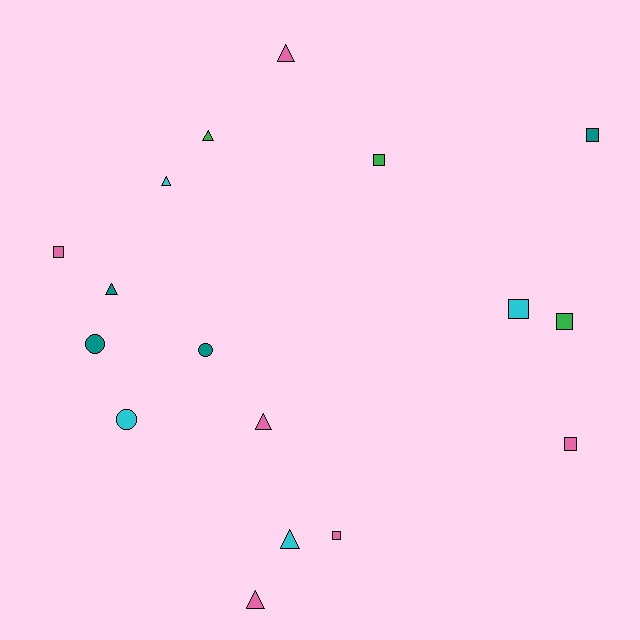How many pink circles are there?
There are no pink circles.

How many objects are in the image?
There are 17 objects.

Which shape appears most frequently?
Triangle, with 7 objects.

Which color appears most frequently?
Pink, with 6 objects.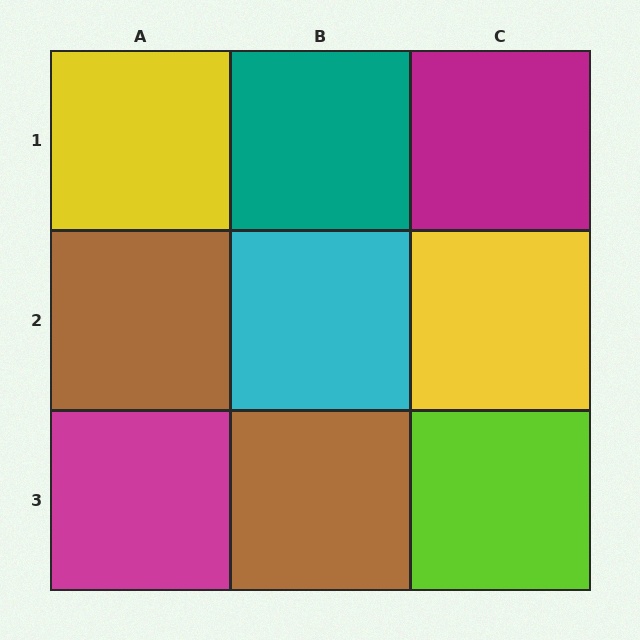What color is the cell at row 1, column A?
Yellow.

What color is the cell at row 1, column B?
Teal.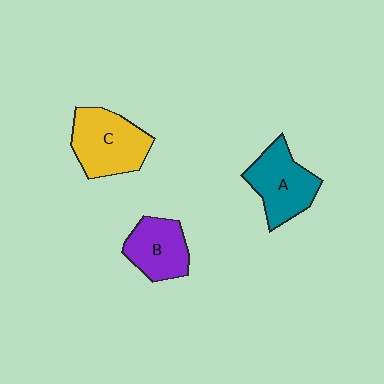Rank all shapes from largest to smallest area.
From largest to smallest: C (yellow), A (teal), B (purple).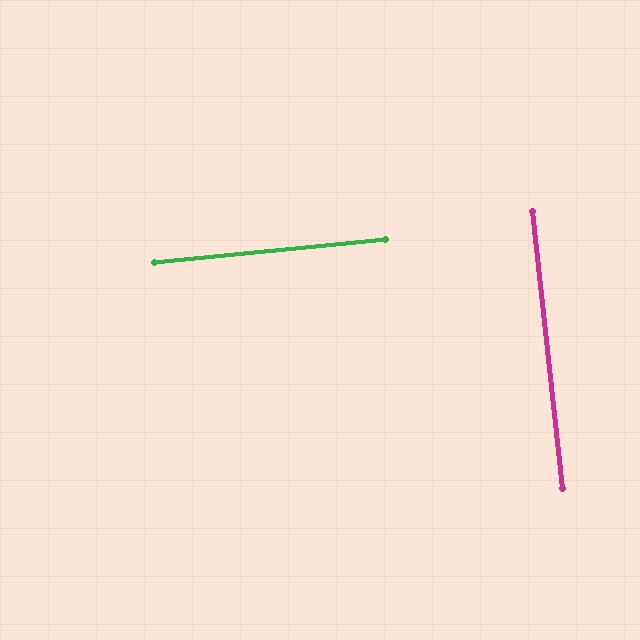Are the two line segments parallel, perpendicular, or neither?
Perpendicular — they meet at approximately 89°.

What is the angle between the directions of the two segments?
Approximately 89 degrees.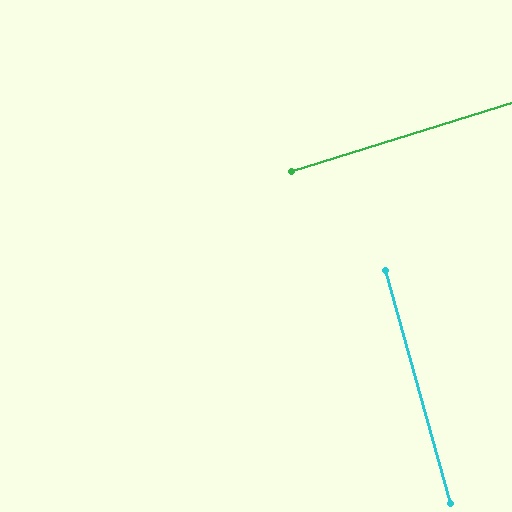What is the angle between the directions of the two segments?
Approximately 88 degrees.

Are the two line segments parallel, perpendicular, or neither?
Perpendicular — they meet at approximately 88°.